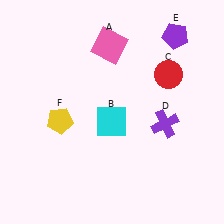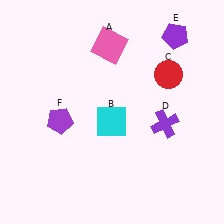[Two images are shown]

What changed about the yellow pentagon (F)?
In Image 1, F is yellow. In Image 2, it changed to purple.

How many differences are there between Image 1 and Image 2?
There is 1 difference between the two images.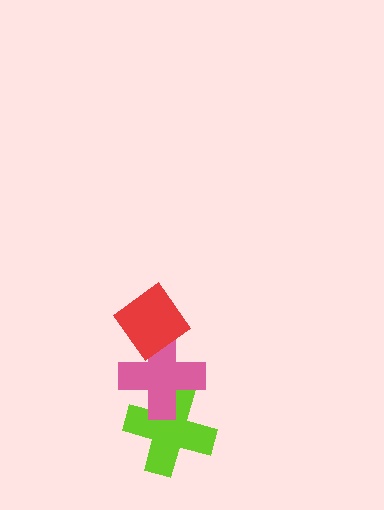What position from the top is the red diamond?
The red diamond is 1st from the top.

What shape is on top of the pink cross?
The red diamond is on top of the pink cross.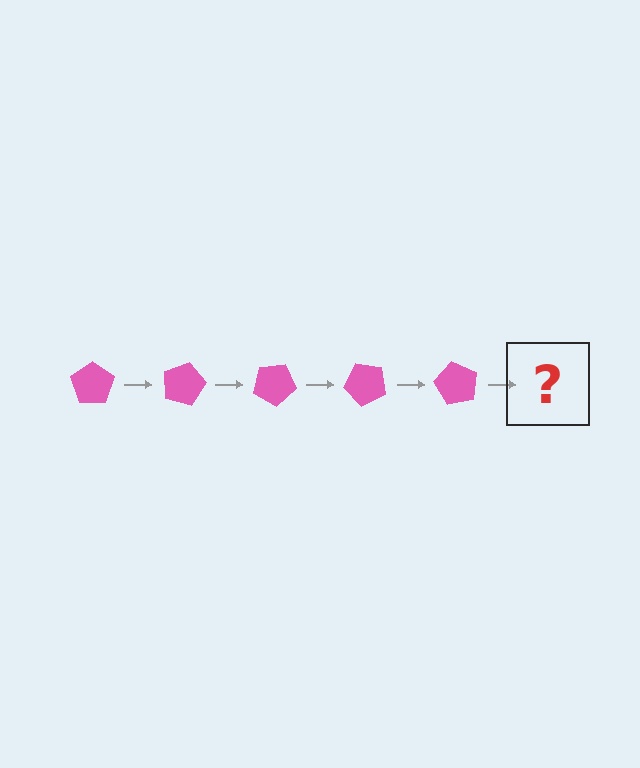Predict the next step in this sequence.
The next step is a pink pentagon rotated 75 degrees.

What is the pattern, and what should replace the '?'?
The pattern is that the pentagon rotates 15 degrees each step. The '?' should be a pink pentagon rotated 75 degrees.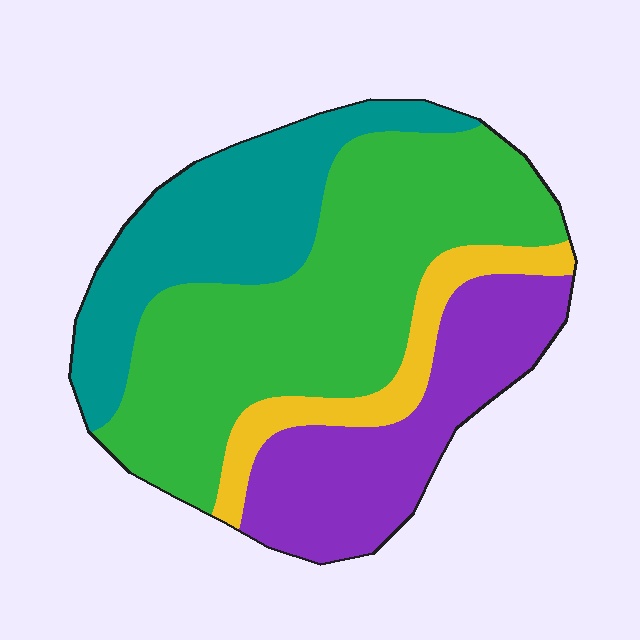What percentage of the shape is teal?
Teal covers roughly 25% of the shape.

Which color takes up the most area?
Green, at roughly 45%.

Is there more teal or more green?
Green.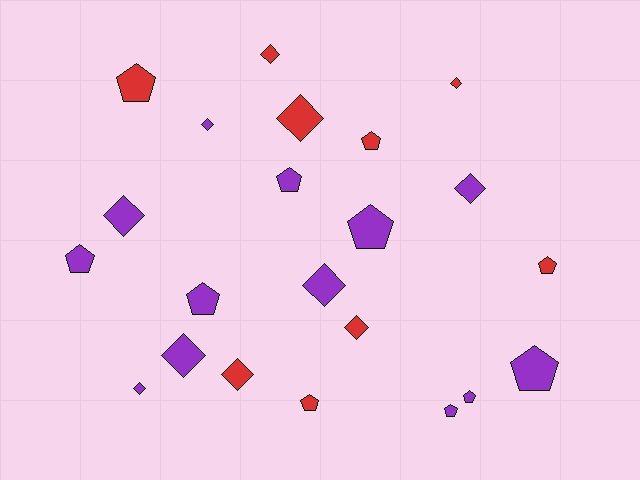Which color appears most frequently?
Purple, with 13 objects.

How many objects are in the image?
There are 22 objects.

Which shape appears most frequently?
Diamond, with 11 objects.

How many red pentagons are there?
There are 4 red pentagons.